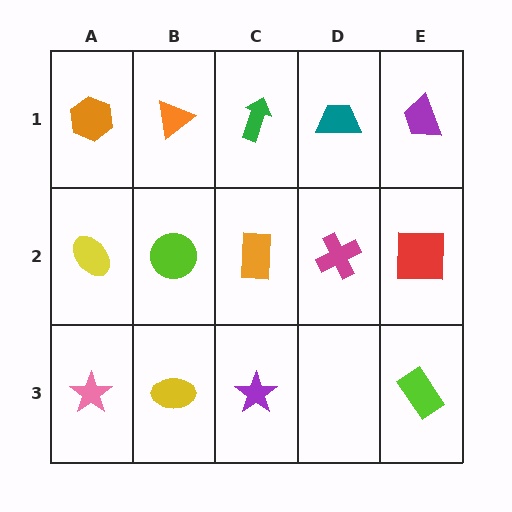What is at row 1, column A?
An orange hexagon.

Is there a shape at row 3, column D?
No, that cell is empty.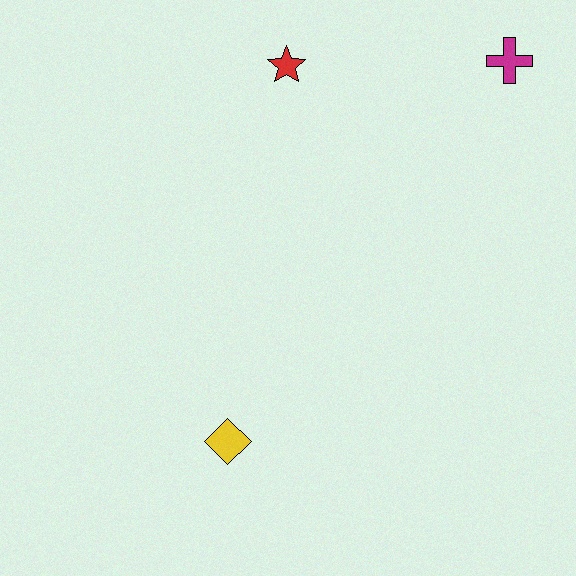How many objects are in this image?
There are 3 objects.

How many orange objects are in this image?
There are no orange objects.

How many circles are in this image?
There are no circles.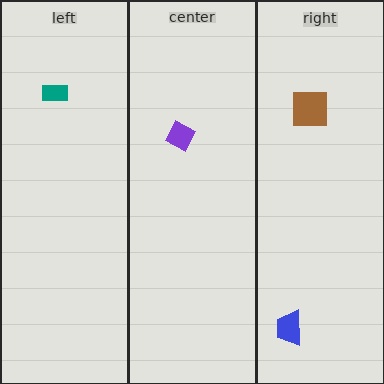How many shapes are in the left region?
1.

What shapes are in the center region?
The purple diamond.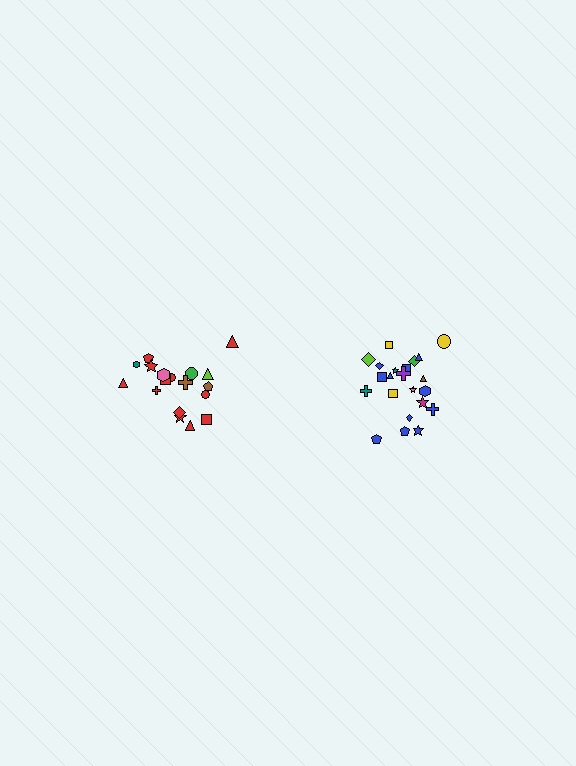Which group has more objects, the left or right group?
The right group.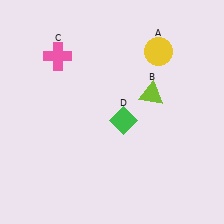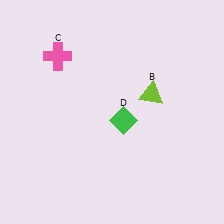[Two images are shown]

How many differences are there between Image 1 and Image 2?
There is 1 difference between the two images.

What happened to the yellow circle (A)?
The yellow circle (A) was removed in Image 2. It was in the top-right area of Image 1.